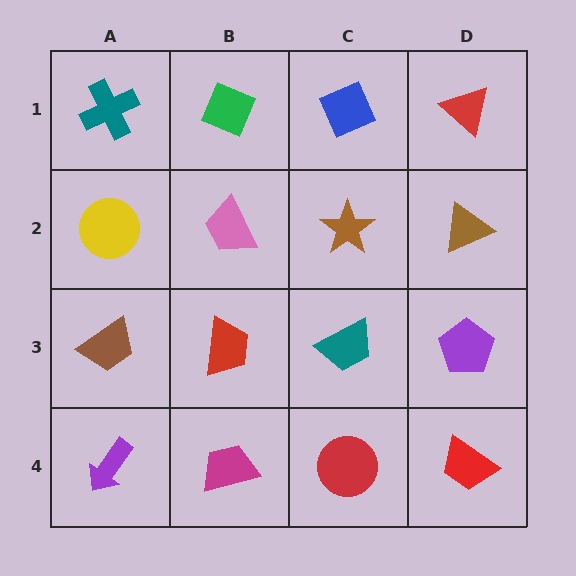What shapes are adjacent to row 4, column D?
A purple pentagon (row 3, column D), a red circle (row 4, column C).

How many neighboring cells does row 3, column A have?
3.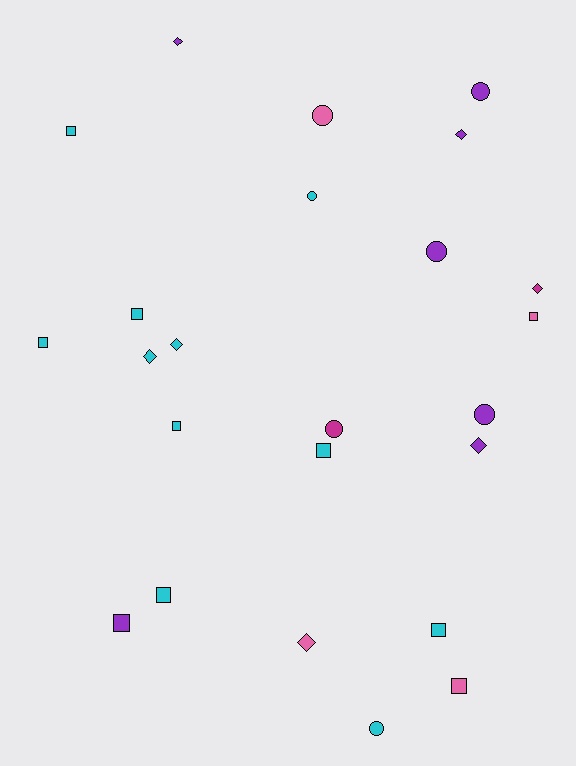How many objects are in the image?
There are 24 objects.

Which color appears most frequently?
Cyan, with 11 objects.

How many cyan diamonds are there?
There are 2 cyan diamonds.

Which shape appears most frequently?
Square, with 10 objects.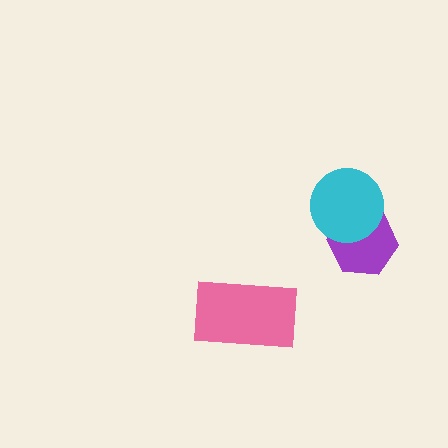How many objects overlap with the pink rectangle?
0 objects overlap with the pink rectangle.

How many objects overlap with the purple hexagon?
1 object overlaps with the purple hexagon.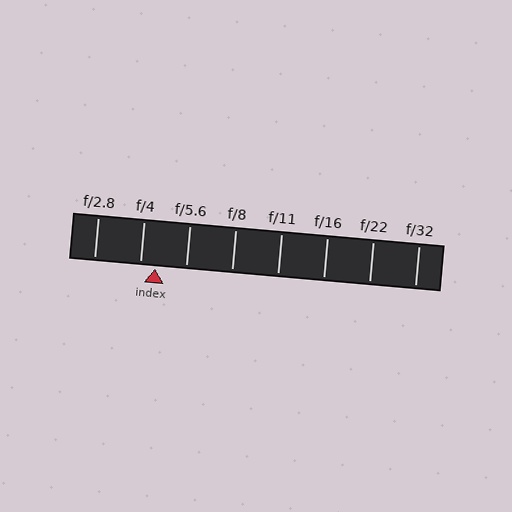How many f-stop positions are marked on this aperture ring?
There are 8 f-stop positions marked.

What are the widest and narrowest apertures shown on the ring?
The widest aperture shown is f/2.8 and the narrowest is f/32.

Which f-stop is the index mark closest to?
The index mark is closest to f/4.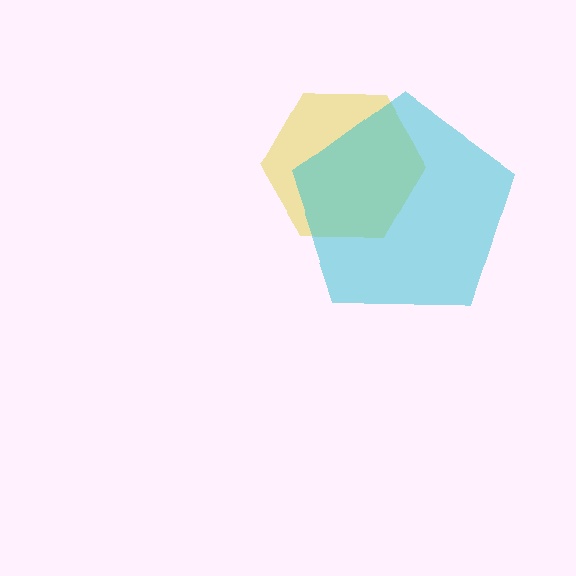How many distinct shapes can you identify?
There are 2 distinct shapes: a yellow hexagon, a cyan pentagon.